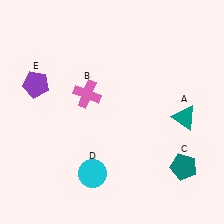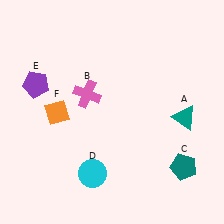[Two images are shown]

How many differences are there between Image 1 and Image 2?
There is 1 difference between the two images.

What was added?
An orange diamond (F) was added in Image 2.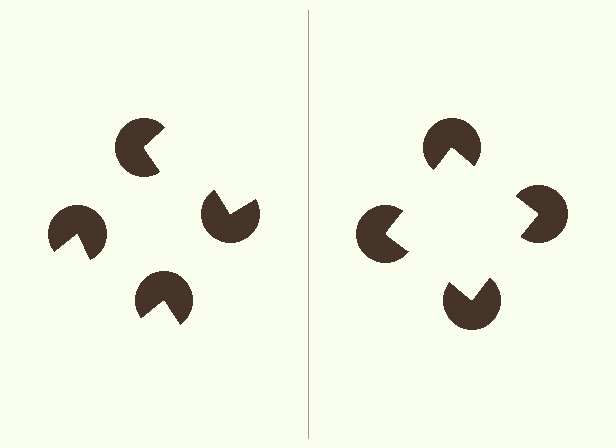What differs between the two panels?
The pac-man discs are positioned identically on both sides; only the wedge orientations differ. On the right they align to a square; on the left they are misaligned.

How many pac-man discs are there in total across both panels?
8 — 4 on each side.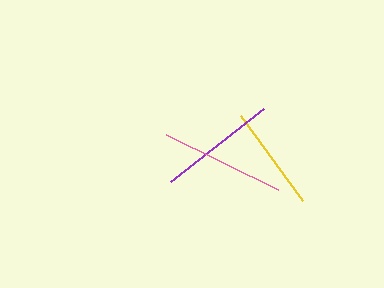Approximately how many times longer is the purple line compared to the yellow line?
The purple line is approximately 1.1 times the length of the yellow line.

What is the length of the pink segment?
The pink segment is approximately 125 pixels long.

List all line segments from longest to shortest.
From longest to shortest: pink, purple, yellow.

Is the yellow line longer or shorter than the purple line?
The purple line is longer than the yellow line.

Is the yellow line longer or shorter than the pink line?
The pink line is longer than the yellow line.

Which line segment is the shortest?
The yellow line is the shortest at approximately 105 pixels.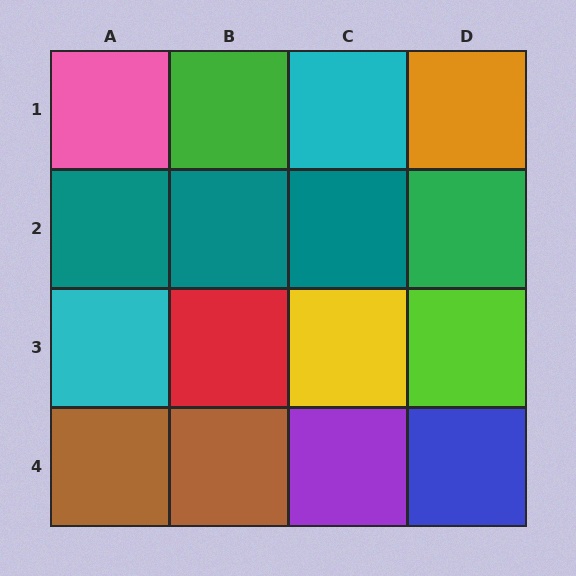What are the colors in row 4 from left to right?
Brown, brown, purple, blue.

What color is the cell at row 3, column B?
Red.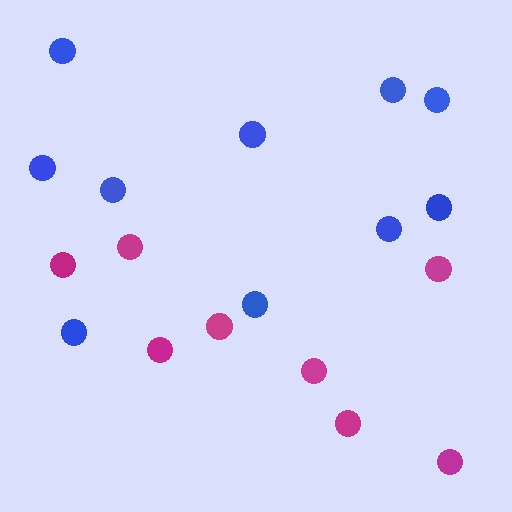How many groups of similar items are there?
There are 2 groups: one group of blue circles (10) and one group of magenta circles (8).